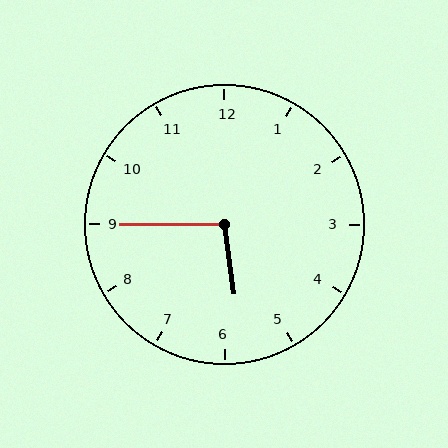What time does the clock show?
5:45.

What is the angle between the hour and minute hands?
Approximately 98 degrees.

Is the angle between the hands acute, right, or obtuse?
It is obtuse.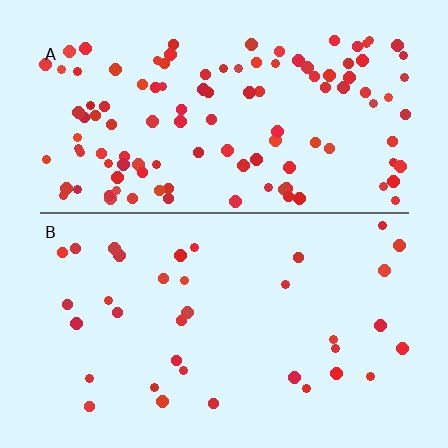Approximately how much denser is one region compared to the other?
Approximately 3.3× — region A over region B.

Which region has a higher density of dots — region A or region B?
A (the top).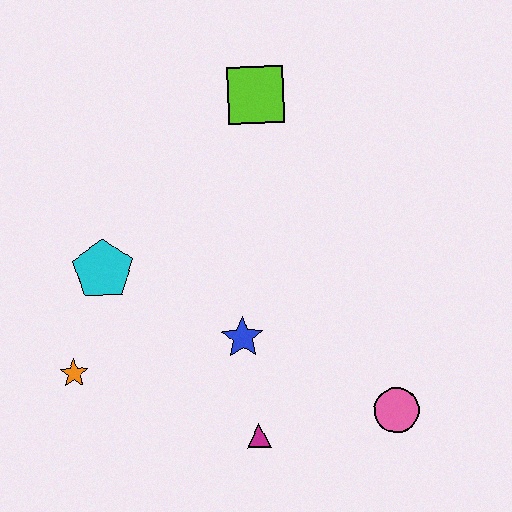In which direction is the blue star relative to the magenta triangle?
The blue star is above the magenta triangle.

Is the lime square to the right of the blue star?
Yes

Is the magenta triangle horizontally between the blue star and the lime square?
Yes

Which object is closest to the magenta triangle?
The blue star is closest to the magenta triangle.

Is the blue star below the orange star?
No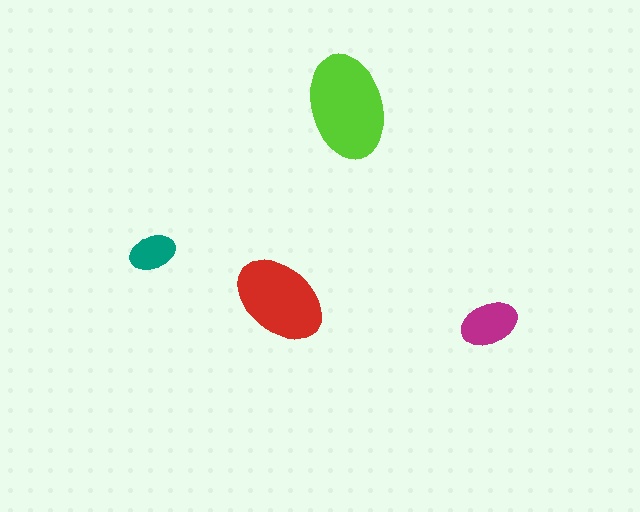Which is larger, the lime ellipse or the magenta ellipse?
The lime one.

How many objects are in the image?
There are 4 objects in the image.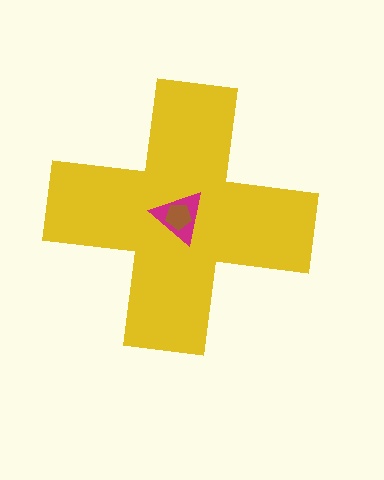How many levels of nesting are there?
3.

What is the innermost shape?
The brown pentagon.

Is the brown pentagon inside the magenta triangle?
Yes.